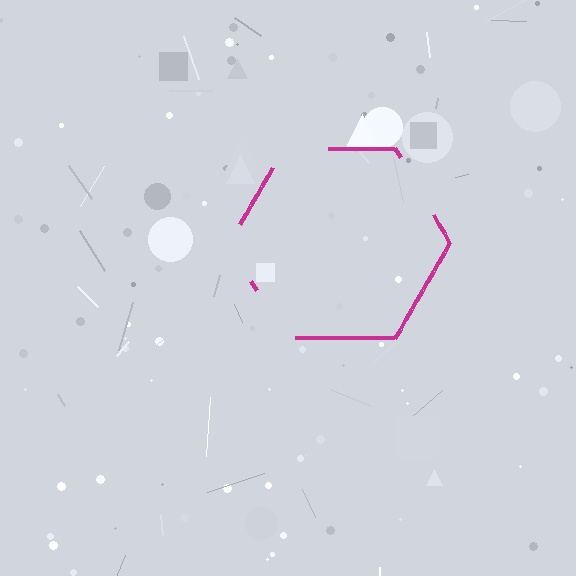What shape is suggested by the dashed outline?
The dashed outline suggests a hexagon.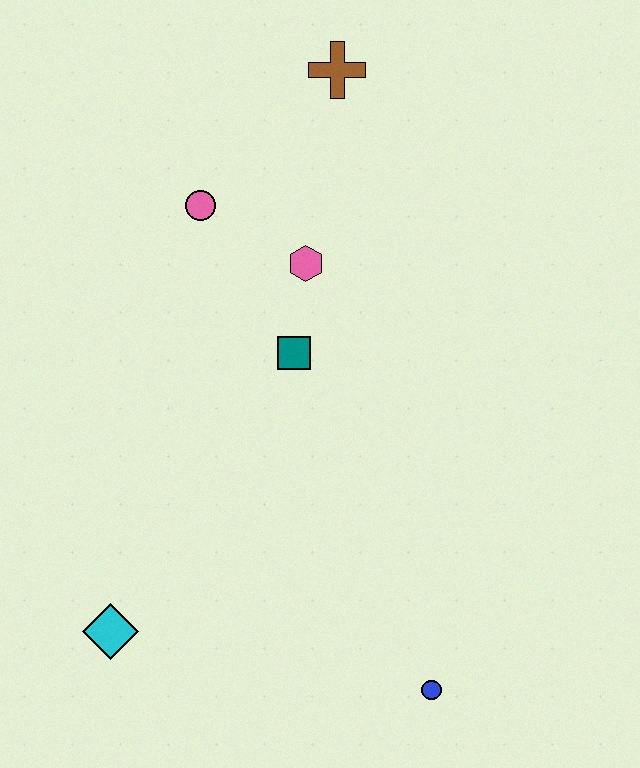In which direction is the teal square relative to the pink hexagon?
The teal square is below the pink hexagon.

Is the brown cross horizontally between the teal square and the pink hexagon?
No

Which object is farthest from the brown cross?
The blue circle is farthest from the brown cross.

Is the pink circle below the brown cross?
Yes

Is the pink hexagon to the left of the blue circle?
Yes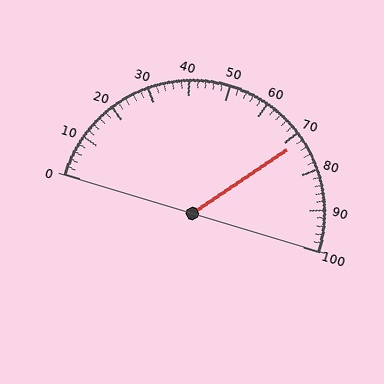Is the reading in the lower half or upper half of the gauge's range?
The reading is in the upper half of the range (0 to 100).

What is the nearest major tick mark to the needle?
The nearest major tick mark is 70.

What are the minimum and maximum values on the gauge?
The gauge ranges from 0 to 100.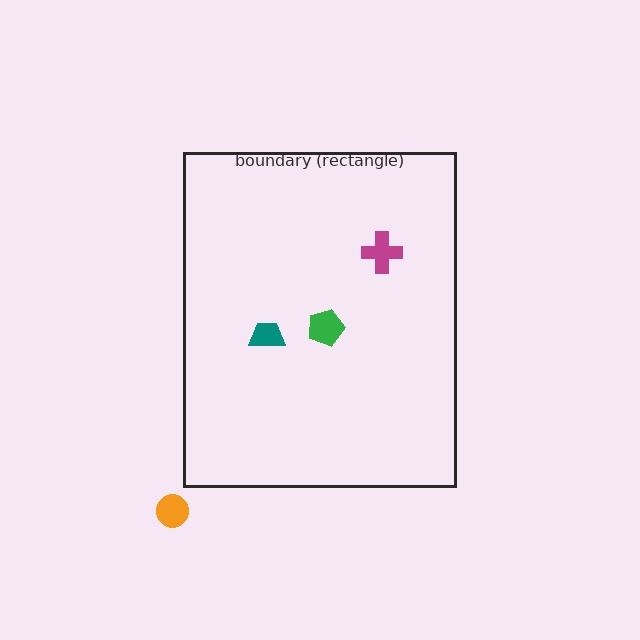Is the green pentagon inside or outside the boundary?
Inside.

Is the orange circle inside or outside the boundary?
Outside.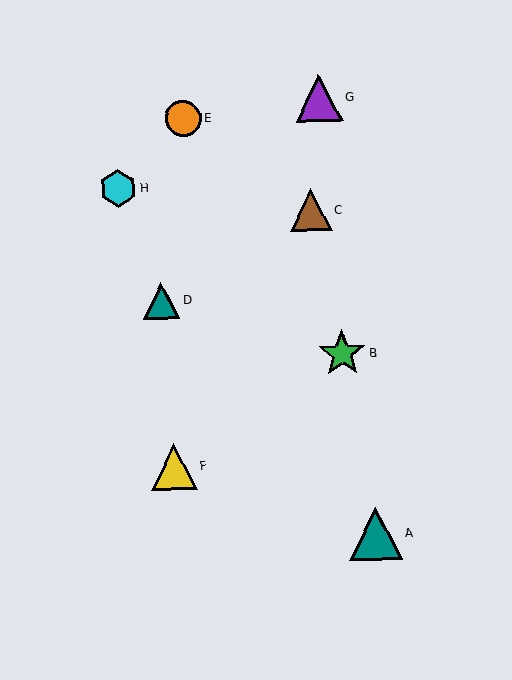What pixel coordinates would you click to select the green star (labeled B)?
Click at (342, 353) to select the green star B.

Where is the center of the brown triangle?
The center of the brown triangle is at (311, 210).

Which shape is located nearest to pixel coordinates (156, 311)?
The teal triangle (labeled D) at (161, 301) is nearest to that location.